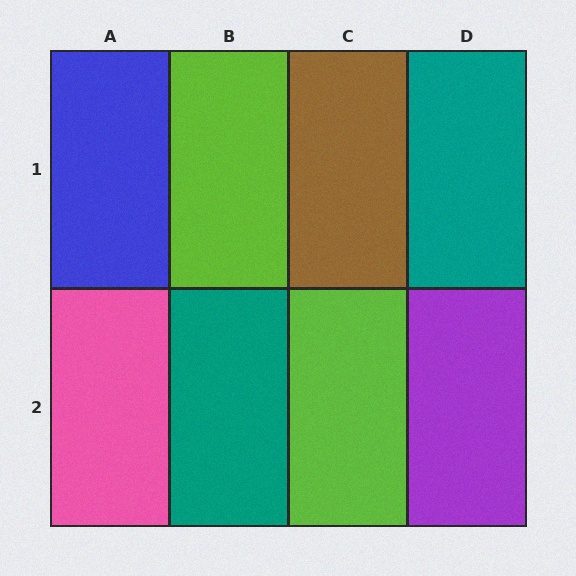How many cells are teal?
2 cells are teal.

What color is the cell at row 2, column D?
Purple.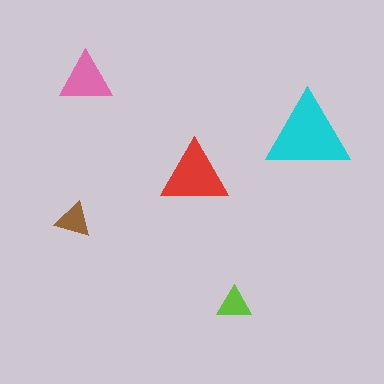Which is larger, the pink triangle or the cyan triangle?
The cyan one.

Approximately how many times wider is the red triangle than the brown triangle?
About 2 times wider.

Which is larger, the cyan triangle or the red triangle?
The cyan one.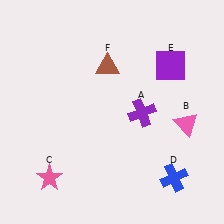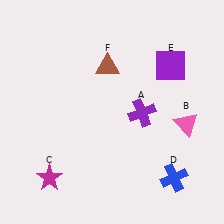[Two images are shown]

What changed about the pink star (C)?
In Image 1, C is pink. In Image 2, it changed to magenta.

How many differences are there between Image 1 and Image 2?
There is 1 difference between the two images.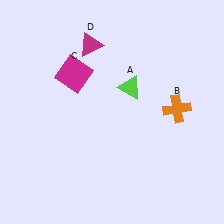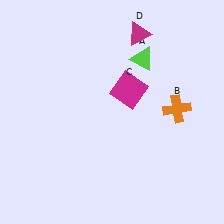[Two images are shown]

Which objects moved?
The objects that moved are: the lime triangle (A), the magenta square (C), the magenta triangle (D).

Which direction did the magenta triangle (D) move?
The magenta triangle (D) moved right.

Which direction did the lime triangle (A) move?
The lime triangle (A) moved up.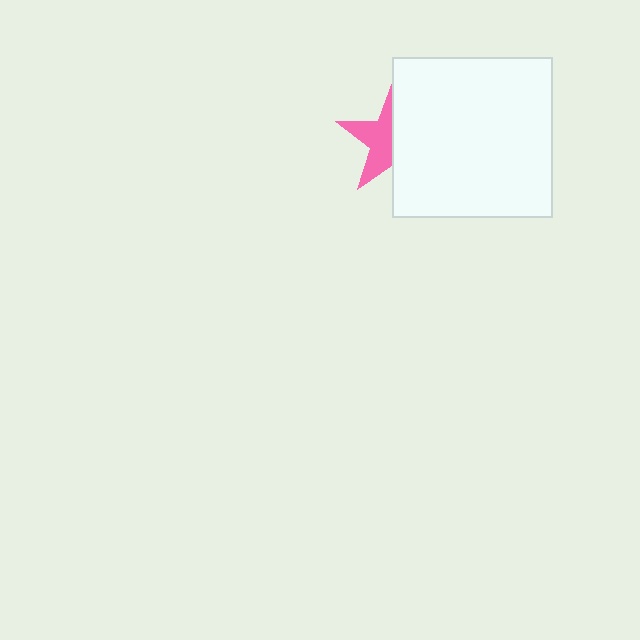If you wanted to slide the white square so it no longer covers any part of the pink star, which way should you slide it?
Slide it right — that is the most direct way to separate the two shapes.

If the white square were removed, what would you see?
You would see the complete pink star.